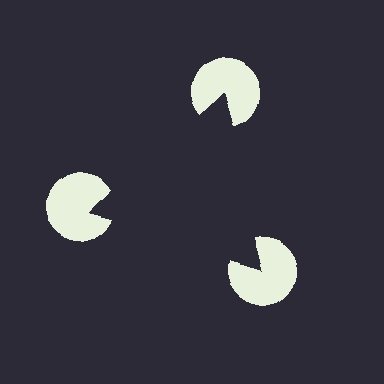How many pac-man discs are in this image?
There are 3 — one at each vertex of the illusory triangle.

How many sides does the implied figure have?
3 sides.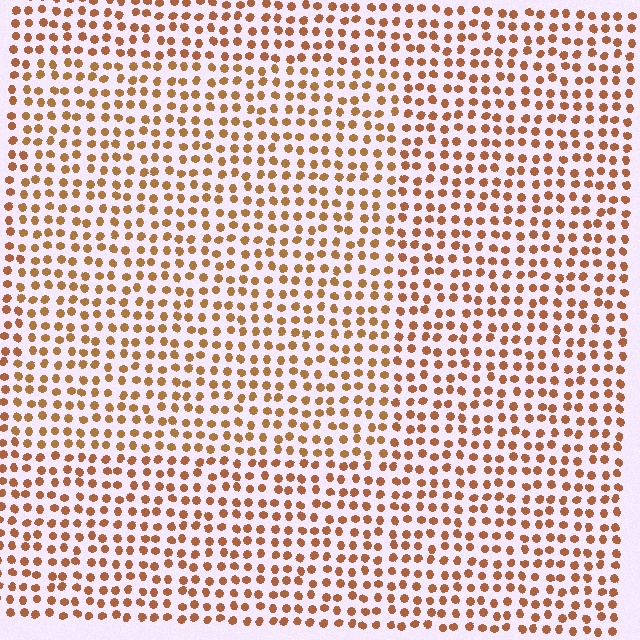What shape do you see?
I see a rectangle.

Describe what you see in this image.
The image is filled with small brown elements in a uniform arrangement. A rectangle-shaped region is visible where the elements are tinted to a slightly different hue, forming a subtle color boundary.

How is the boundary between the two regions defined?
The boundary is defined purely by a slight shift in hue (about 13 degrees). Spacing, size, and orientation are identical on both sides.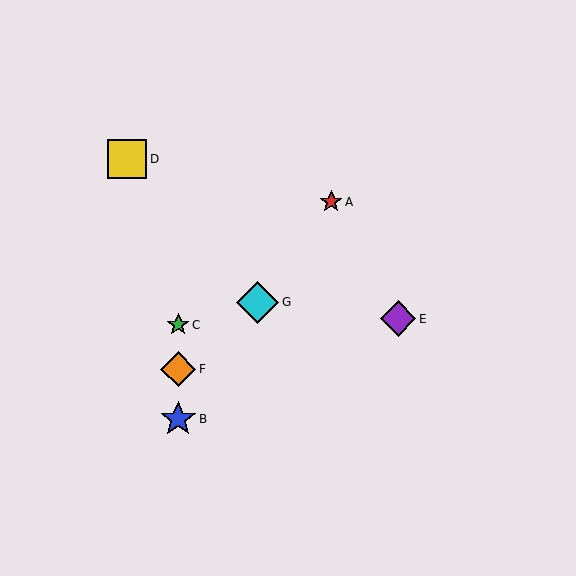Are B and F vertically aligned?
Yes, both are at x≈178.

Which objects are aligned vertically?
Objects B, C, F are aligned vertically.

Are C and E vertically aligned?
No, C is at x≈178 and E is at x≈398.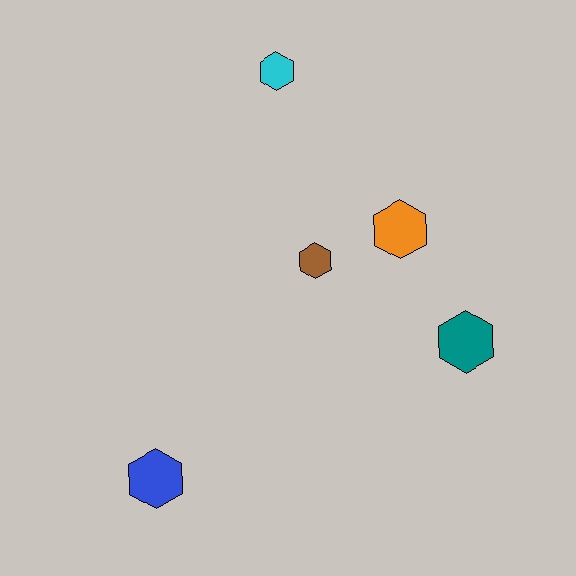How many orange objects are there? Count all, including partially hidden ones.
There is 1 orange object.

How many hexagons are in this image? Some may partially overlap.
There are 5 hexagons.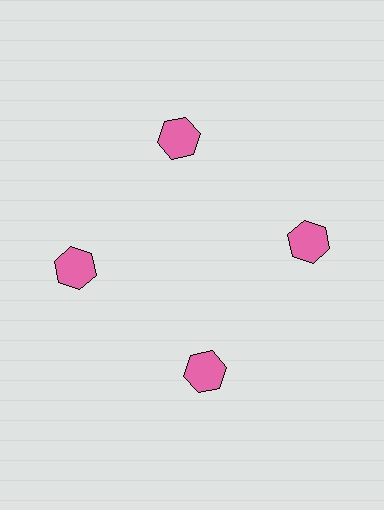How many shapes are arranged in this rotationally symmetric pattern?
There are 4 shapes, arranged in 4 groups of 1.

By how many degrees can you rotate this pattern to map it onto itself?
The pattern maps onto itself every 90 degrees of rotation.